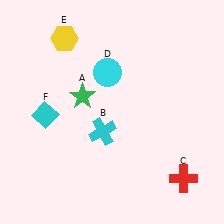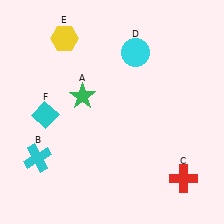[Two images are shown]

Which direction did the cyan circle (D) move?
The cyan circle (D) moved right.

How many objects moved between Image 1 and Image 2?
2 objects moved between the two images.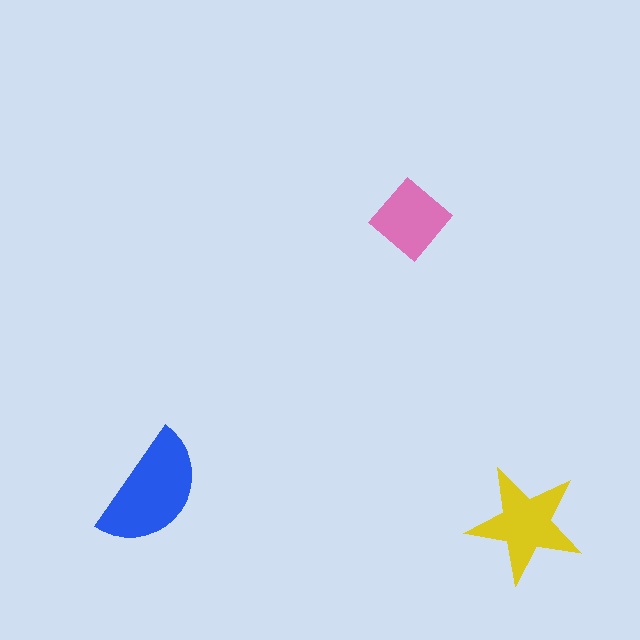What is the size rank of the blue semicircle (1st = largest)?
1st.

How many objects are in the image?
There are 3 objects in the image.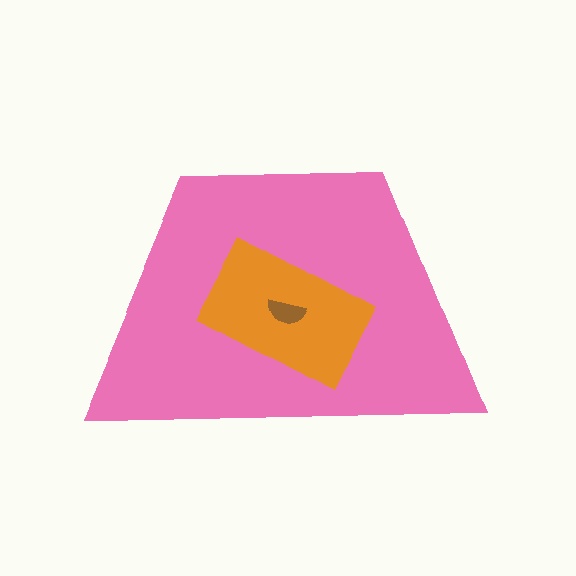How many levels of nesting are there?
3.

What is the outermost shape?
The pink trapezoid.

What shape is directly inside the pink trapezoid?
The orange rectangle.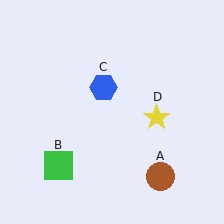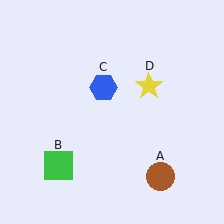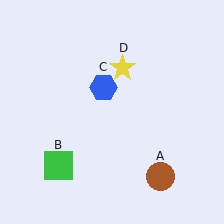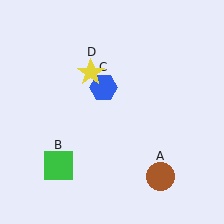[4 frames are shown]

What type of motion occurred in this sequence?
The yellow star (object D) rotated counterclockwise around the center of the scene.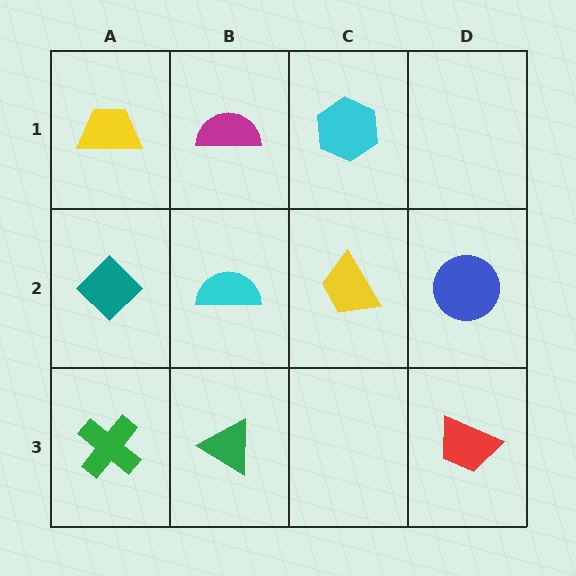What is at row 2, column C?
A yellow trapezoid.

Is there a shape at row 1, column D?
No, that cell is empty.